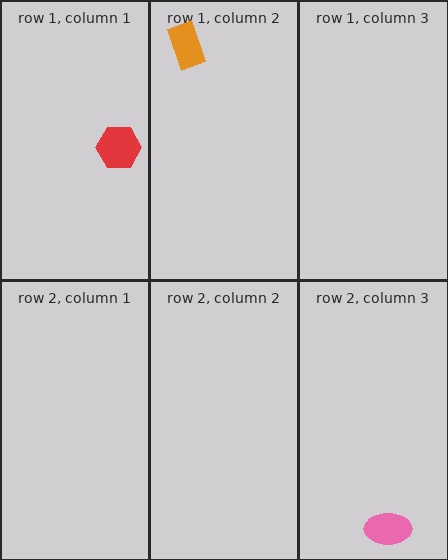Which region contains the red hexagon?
The row 1, column 1 region.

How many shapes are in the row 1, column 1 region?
1.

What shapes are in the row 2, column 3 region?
The pink ellipse.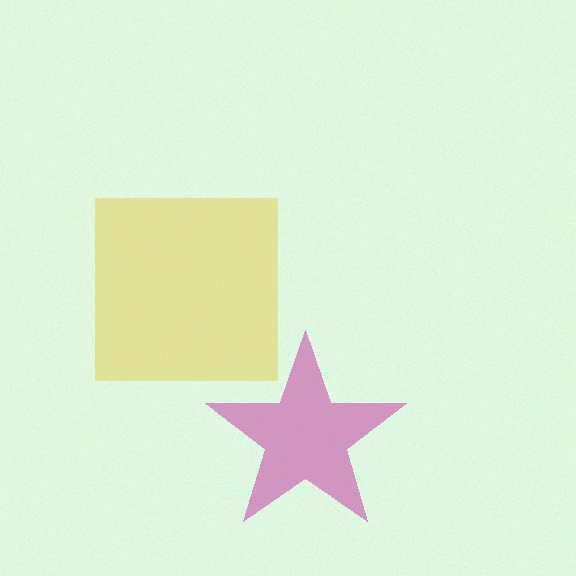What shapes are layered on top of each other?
The layered shapes are: a magenta star, a yellow square.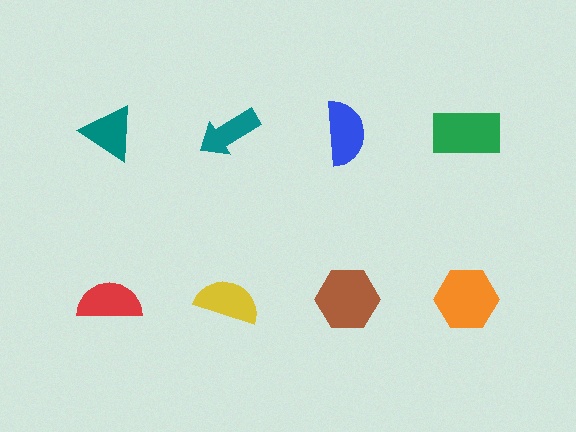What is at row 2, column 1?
A red semicircle.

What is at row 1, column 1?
A teal triangle.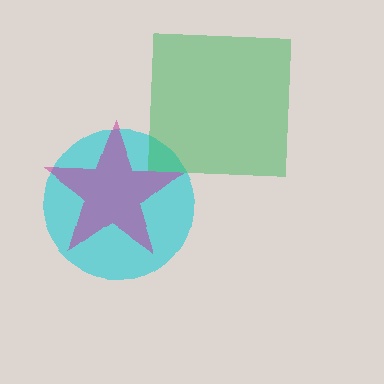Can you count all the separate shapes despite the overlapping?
Yes, there are 3 separate shapes.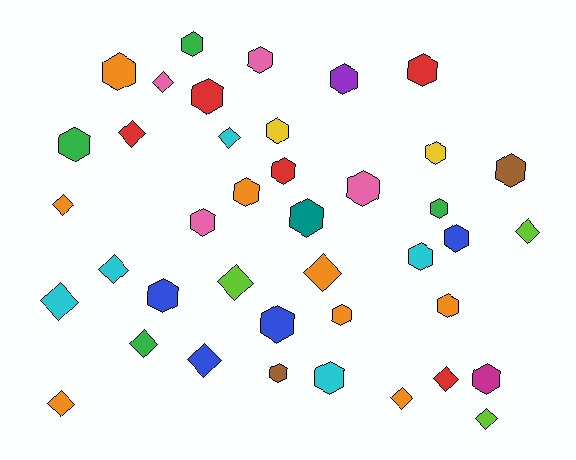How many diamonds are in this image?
There are 15 diamonds.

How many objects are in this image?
There are 40 objects.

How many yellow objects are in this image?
There are 2 yellow objects.